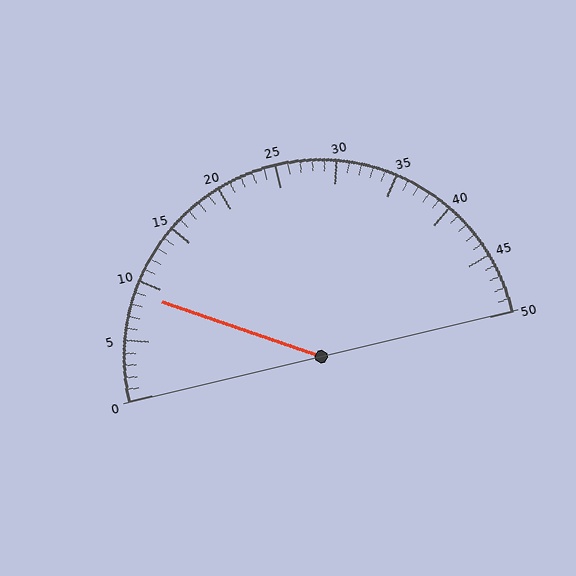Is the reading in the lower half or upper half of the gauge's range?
The reading is in the lower half of the range (0 to 50).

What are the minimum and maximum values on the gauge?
The gauge ranges from 0 to 50.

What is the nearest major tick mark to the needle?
The nearest major tick mark is 10.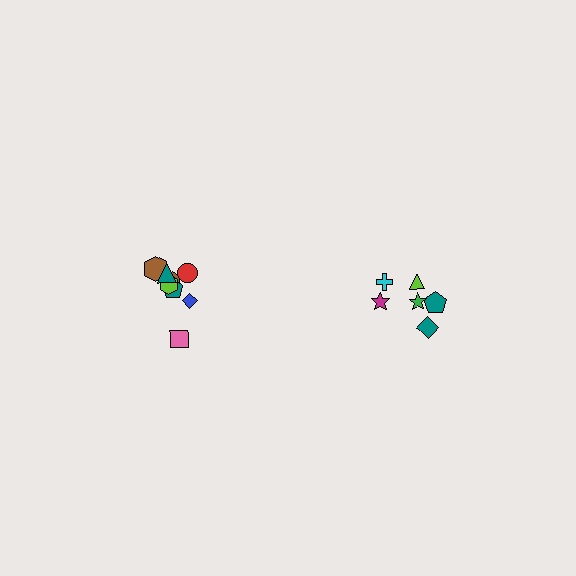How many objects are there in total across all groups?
There are 14 objects.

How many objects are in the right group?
There are 6 objects.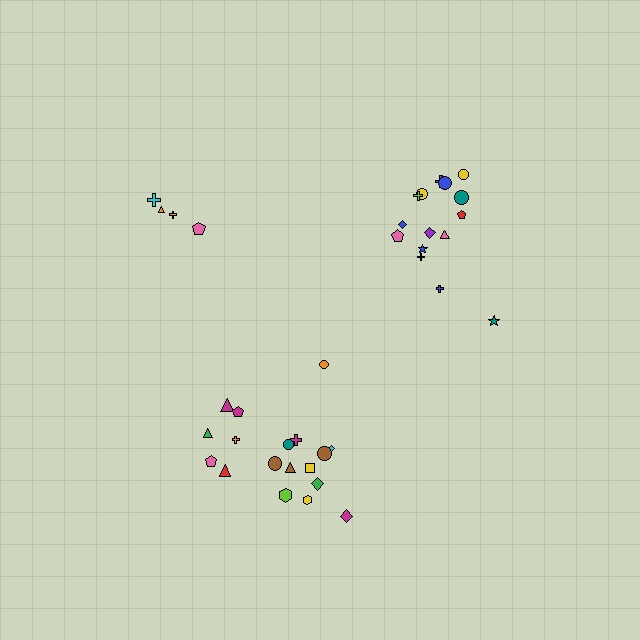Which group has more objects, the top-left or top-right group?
The top-right group.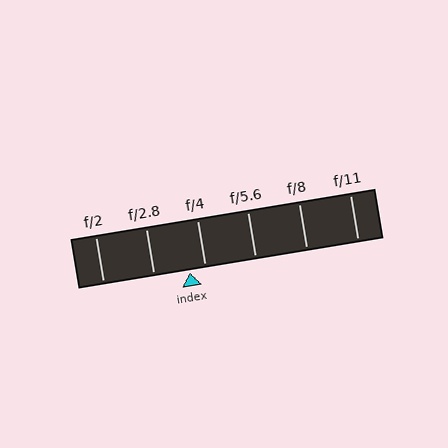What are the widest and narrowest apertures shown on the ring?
The widest aperture shown is f/2 and the narrowest is f/11.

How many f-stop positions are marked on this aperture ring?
There are 6 f-stop positions marked.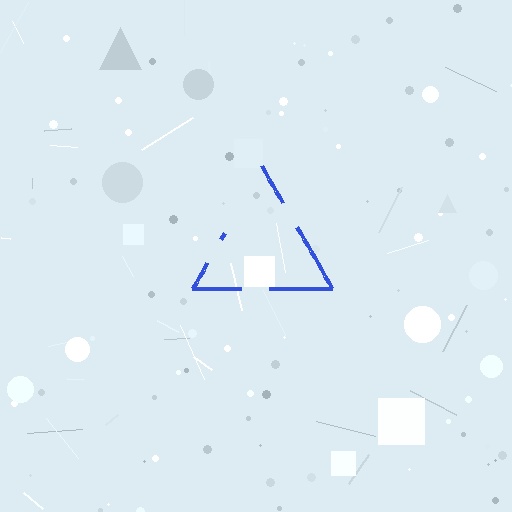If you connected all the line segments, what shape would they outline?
They would outline a triangle.